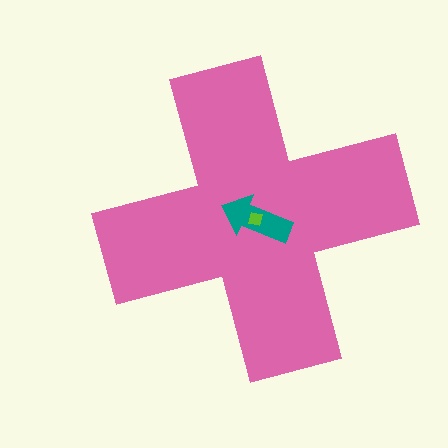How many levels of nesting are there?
3.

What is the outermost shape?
The pink cross.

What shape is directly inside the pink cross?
The teal arrow.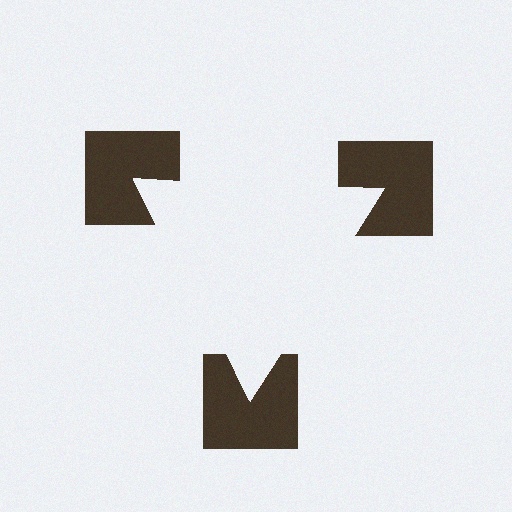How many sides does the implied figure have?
3 sides.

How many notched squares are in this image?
There are 3 — one at each vertex of the illusory triangle.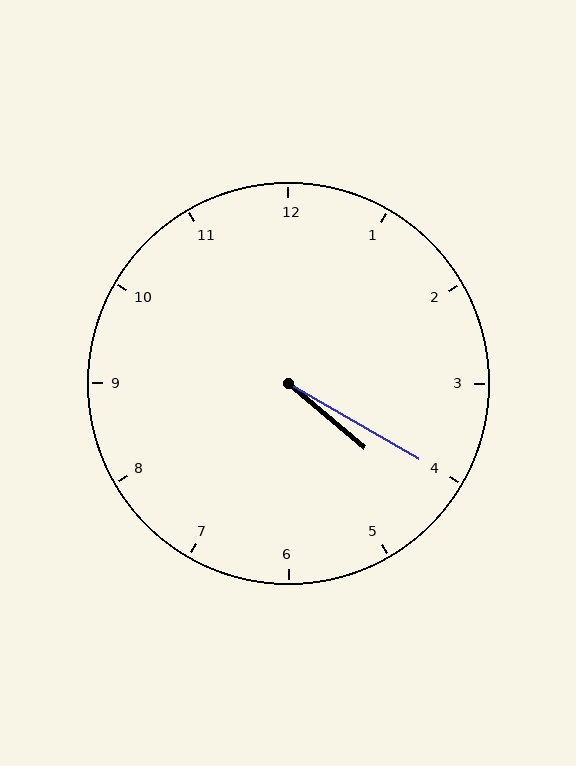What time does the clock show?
4:20.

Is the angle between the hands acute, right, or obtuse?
It is acute.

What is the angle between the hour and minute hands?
Approximately 10 degrees.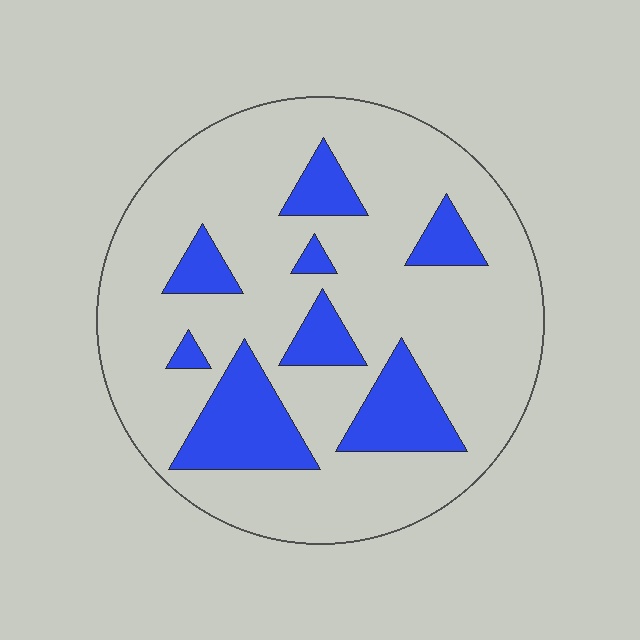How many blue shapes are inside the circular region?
8.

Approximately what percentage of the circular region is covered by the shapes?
Approximately 20%.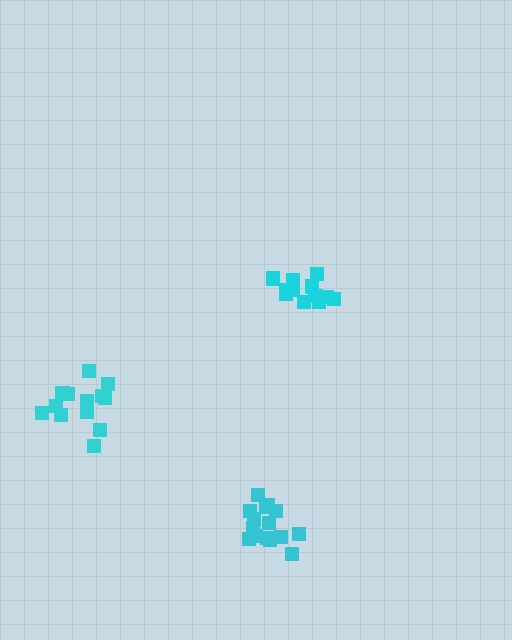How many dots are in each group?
Group 1: 15 dots, Group 2: 13 dots, Group 3: 13 dots (41 total).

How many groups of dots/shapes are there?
There are 3 groups.